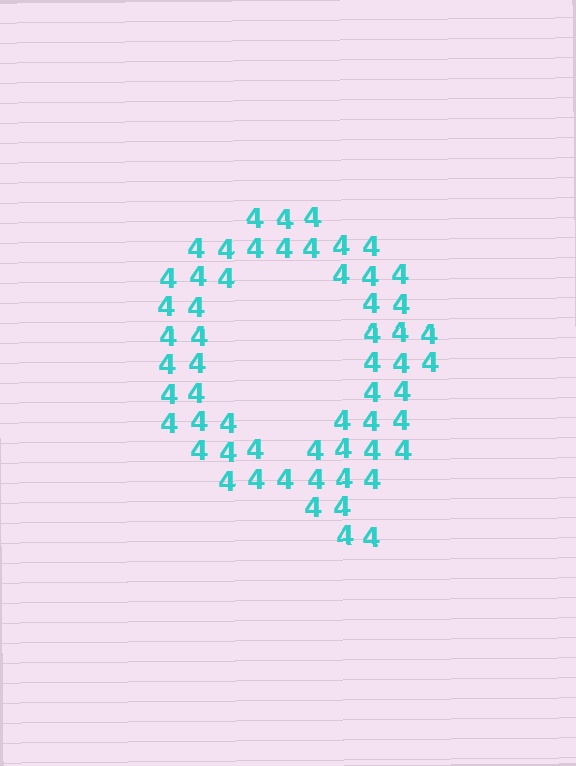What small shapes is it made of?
It is made of small digit 4's.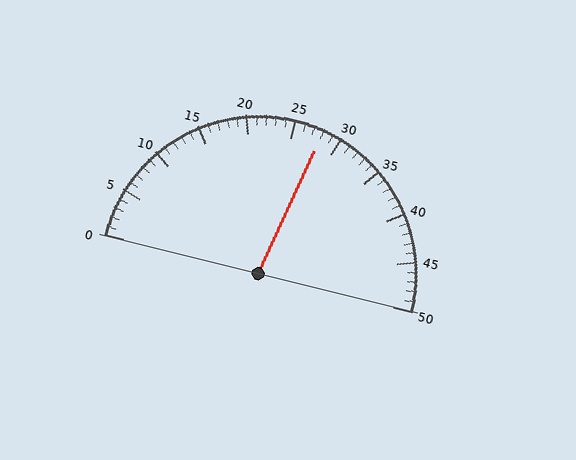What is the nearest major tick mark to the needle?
The nearest major tick mark is 30.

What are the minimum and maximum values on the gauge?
The gauge ranges from 0 to 50.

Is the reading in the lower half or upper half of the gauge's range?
The reading is in the upper half of the range (0 to 50).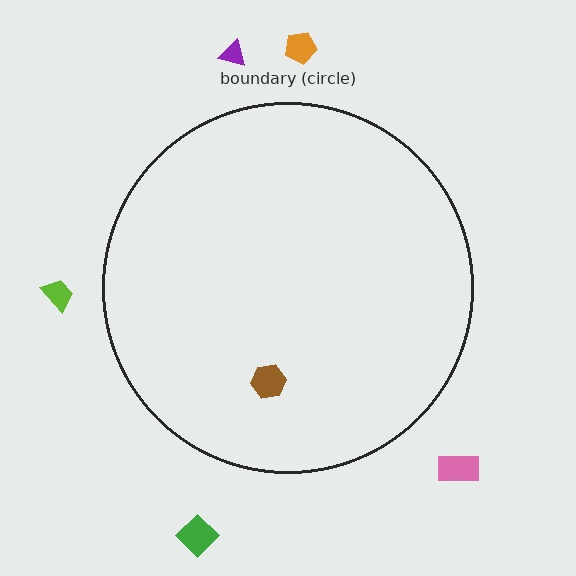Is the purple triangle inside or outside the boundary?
Outside.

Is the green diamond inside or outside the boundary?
Outside.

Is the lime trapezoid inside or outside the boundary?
Outside.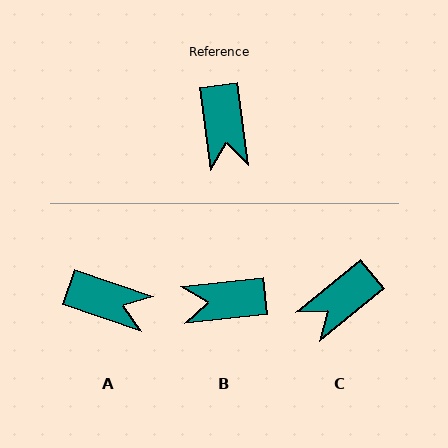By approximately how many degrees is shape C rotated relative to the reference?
Approximately 58 degrees clockwise.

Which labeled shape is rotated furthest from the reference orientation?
B, about 91 degrees away.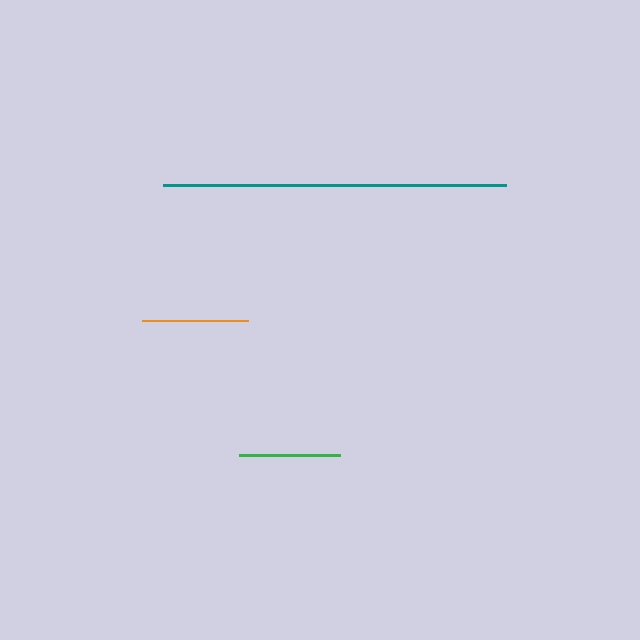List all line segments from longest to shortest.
From longest to shortest: teal, orange, green.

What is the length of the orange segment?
The orange segment is approximately 106 pixels long.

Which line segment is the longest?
The teal line is the longest at approximately 343 pixels.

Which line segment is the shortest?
The green line is the shortest at approximately 102 pixels.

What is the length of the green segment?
The green segment is approximately 102 pixels long.